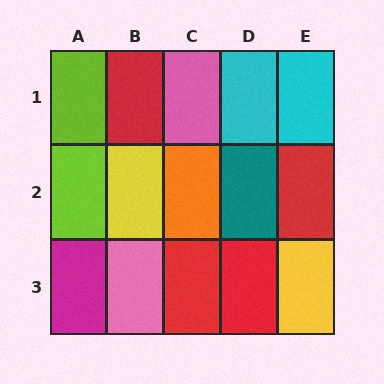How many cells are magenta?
1 cell is magenta.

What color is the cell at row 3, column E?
Yellow.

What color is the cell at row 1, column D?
Cyan.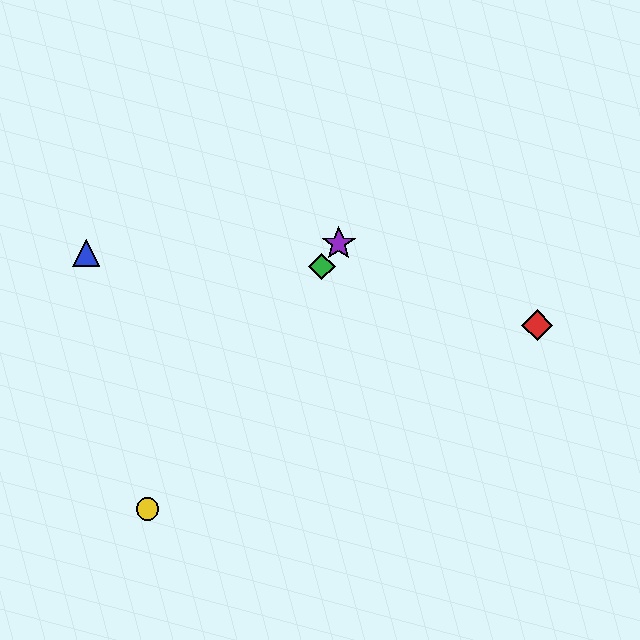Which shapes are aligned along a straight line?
The green diamond, the yellow circle, the purple star are aligned along a straight line.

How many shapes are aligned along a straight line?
3 shapes (the green diamond, the yellow circle, the purple star) are aligned along a straight line.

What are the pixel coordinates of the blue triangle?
The blue triangle is at (86, 253).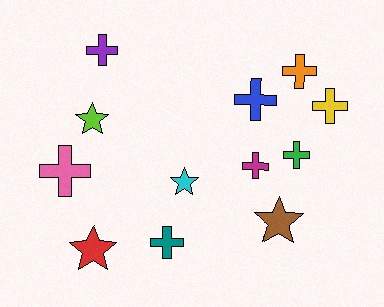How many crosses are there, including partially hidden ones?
There are 8 crosses.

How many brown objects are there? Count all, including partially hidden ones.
There is 1 brown object.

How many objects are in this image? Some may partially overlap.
There are 12 objects.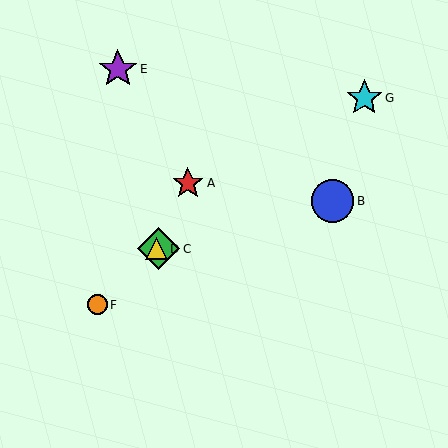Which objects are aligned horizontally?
Objects C, D are aligned horizontally.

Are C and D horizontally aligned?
Yes, both are at y≈249.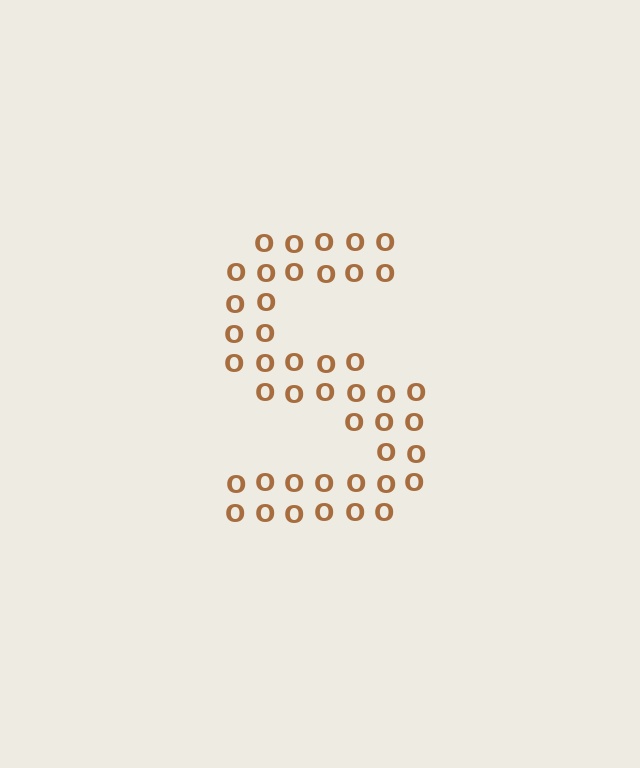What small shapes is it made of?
It is made of small letter O's.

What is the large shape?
The large shape is the letter S.